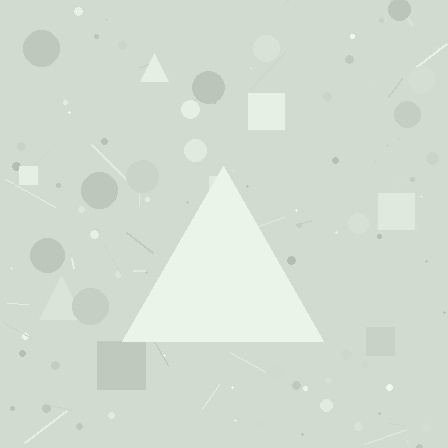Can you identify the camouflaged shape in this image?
The camouflaged shape is a triangle.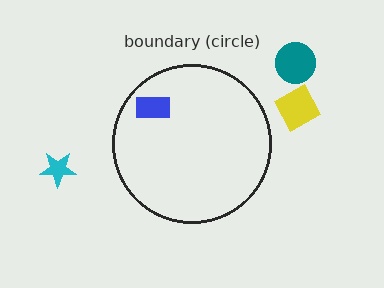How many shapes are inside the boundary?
1 inside, 3 outside.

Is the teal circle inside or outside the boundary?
Outside.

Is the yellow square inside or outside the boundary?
Outside.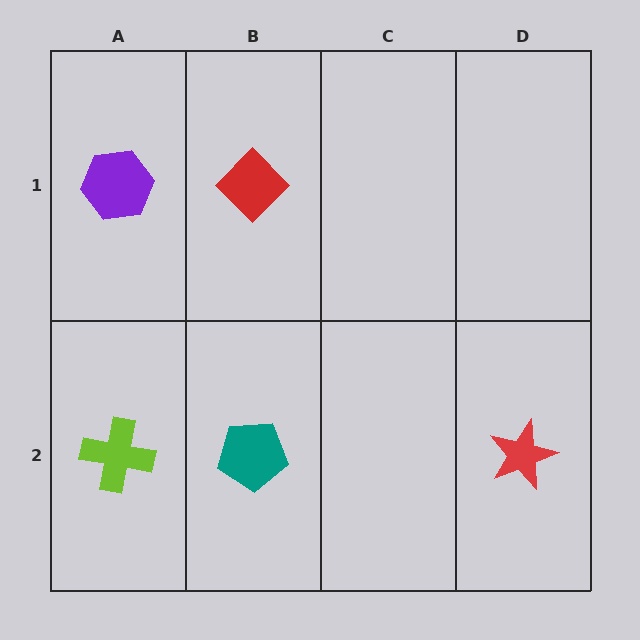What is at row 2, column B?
A teal pentagon.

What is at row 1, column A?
A purple hexagon.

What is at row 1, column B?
A red diamond.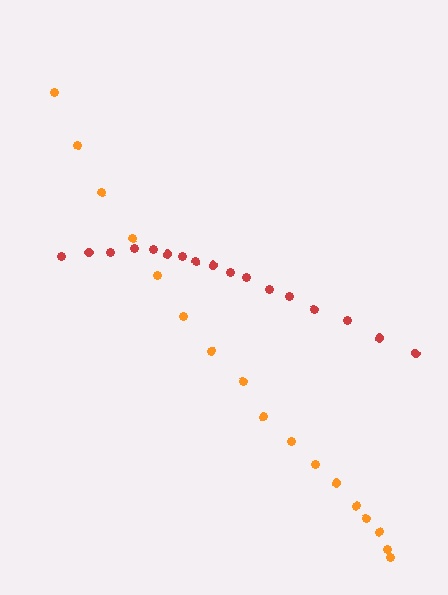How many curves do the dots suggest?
There are 2 distinct paths.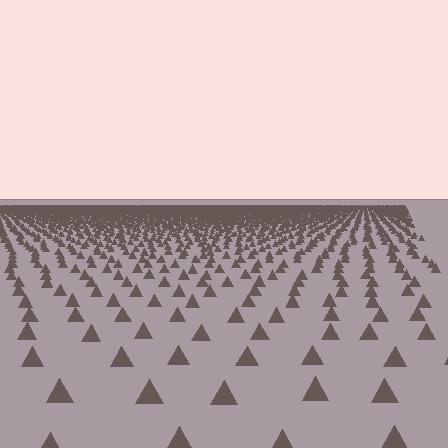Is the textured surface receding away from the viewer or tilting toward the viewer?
The surface is receding away from the viewer. Texture elements get smaller and denser toward the top.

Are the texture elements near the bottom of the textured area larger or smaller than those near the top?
Larger. Near the bottom, elements are closer to the viewer and appear at a bigger on-screen size.